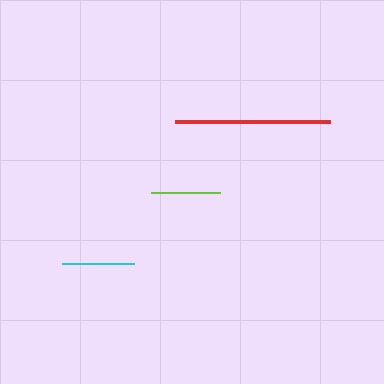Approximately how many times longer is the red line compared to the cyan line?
The red line is approximately 2.1 times the length of the cyan line.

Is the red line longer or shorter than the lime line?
The red line is longer than the lime line.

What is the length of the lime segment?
The lime segment is approximately 69 pixels long.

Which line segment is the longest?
The red line is the longest at approximately 155 pixels.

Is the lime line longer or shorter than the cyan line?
The cyan line is longer than the lime line.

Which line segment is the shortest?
The lime line is the shortest at approximately 69 pixels.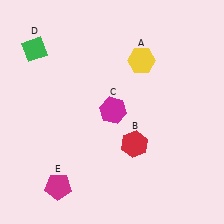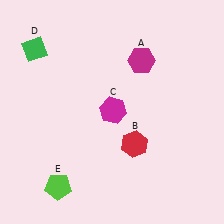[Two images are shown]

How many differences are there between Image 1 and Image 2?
There are 2 differences between the two images.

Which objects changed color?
A changed from yellow to magenta. E changed from magenta to lime.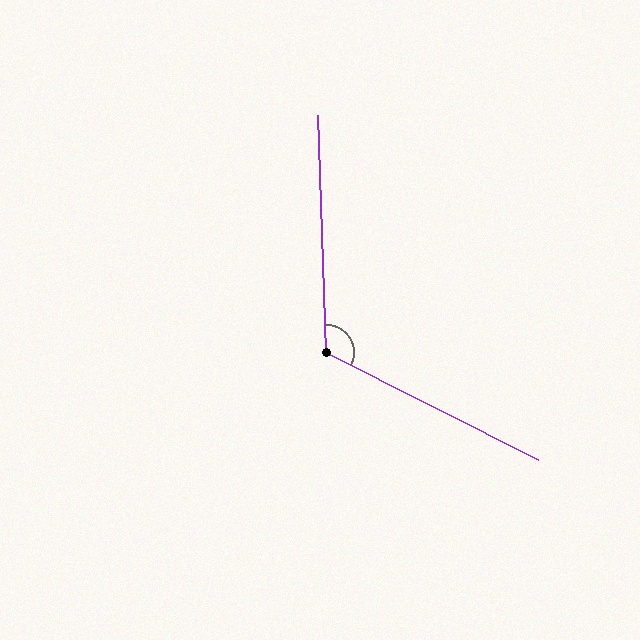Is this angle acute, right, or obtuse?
It is obtuse.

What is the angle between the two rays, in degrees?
Approximately 119 degrees.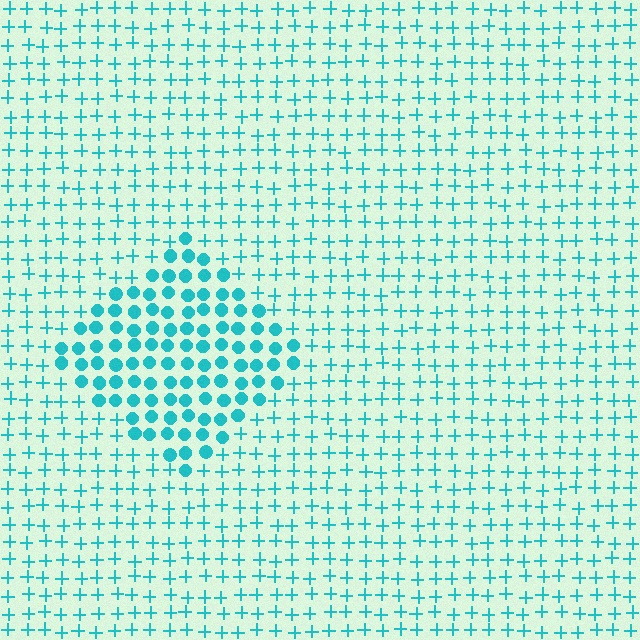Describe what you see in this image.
The image is filled with small cyan elements arranged in a uniform grid. A diamond-shaped region contains circles, while the surrounding area contains plus signs. The boundary is defined purely by the change in element shape.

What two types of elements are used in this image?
The image uses circles inside the diamond region and plus signs outside it.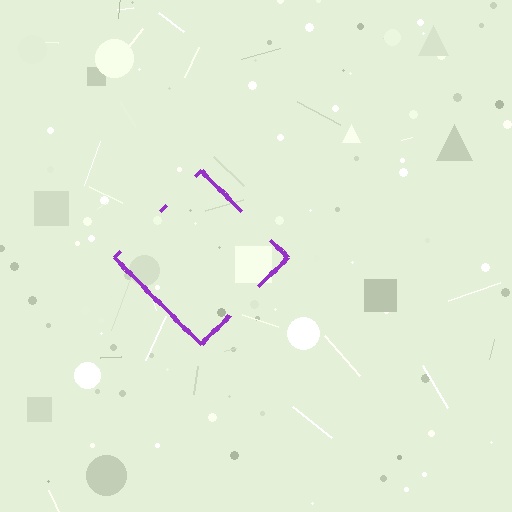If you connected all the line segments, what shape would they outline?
They would outline a diamond.